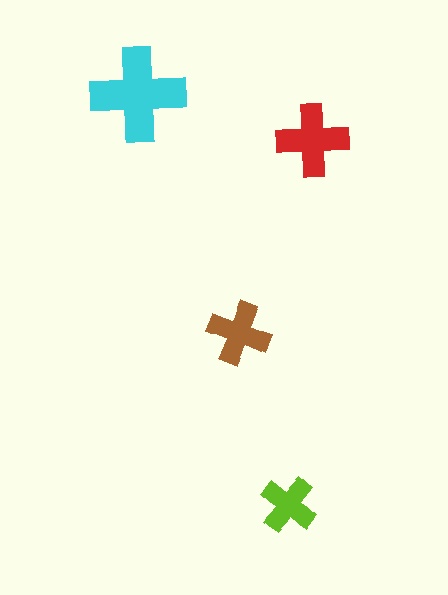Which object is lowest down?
The lime cross is bottommost.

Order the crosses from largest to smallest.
the cyan one, the red one, the brown one, the lime one.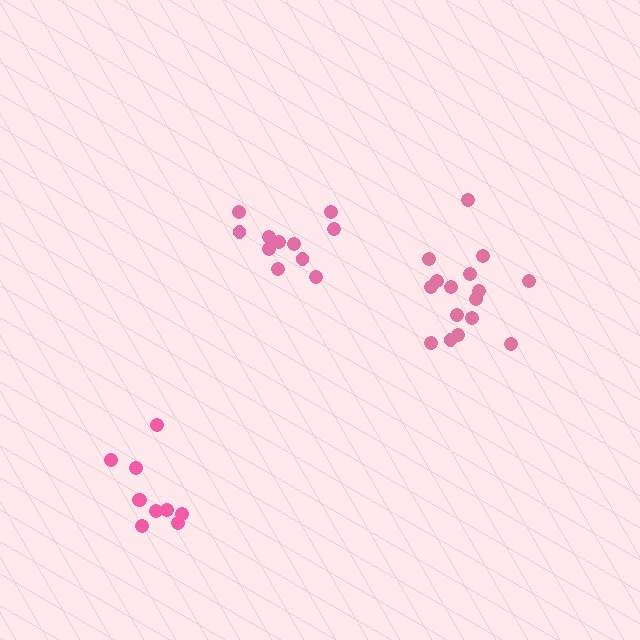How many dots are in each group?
Group 1: 10 dots, Group 2: 16 dots, Group 3: 11 dots (37 total).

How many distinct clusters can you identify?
There are 3 distinct clusters.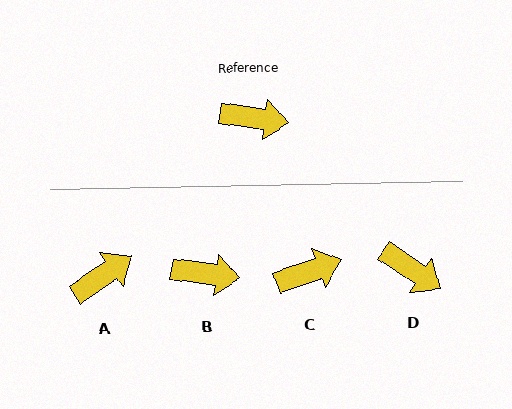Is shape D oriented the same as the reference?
No, it is off by about 26 degrees.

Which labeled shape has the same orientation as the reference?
B.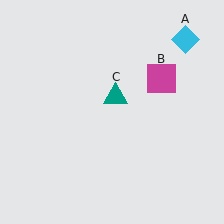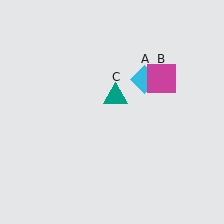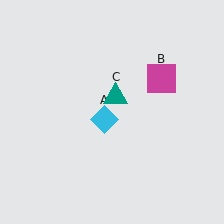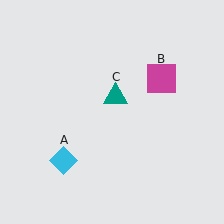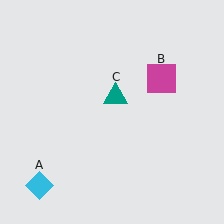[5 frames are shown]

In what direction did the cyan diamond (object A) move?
The cyan diamond (object A) moved down and to the left.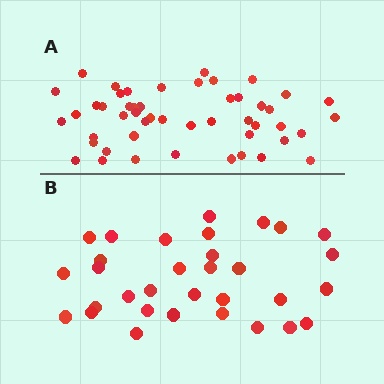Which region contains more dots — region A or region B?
Region A (the top region) has more dots.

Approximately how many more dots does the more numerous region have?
Region A has approximately 15 more dots than region B.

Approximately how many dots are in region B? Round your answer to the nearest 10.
About 30 dots. (The exact count is 32, which rounds to 30.)